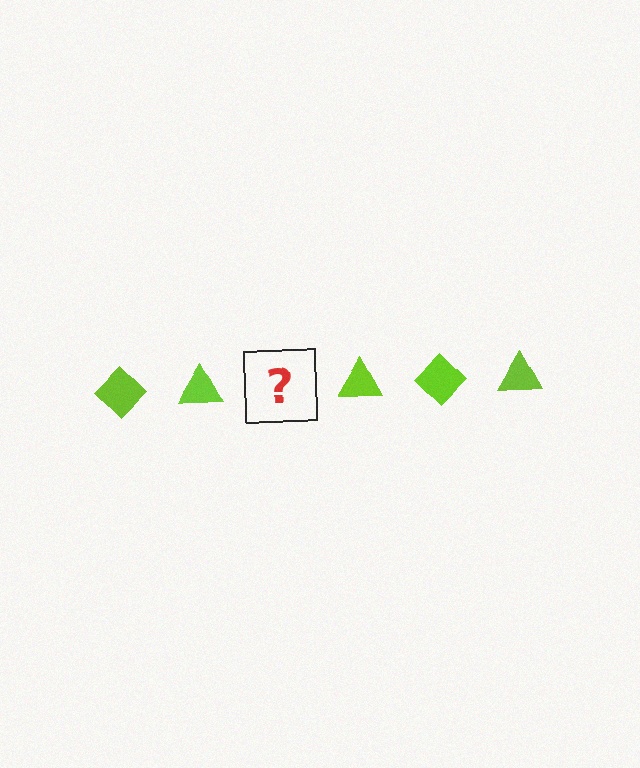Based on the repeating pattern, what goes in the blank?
The blank should be a lime diamond.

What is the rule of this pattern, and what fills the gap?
The rule is that the pattern cycles through diamond, triangle shapes in lime. The gap should be filled with a lime diamond.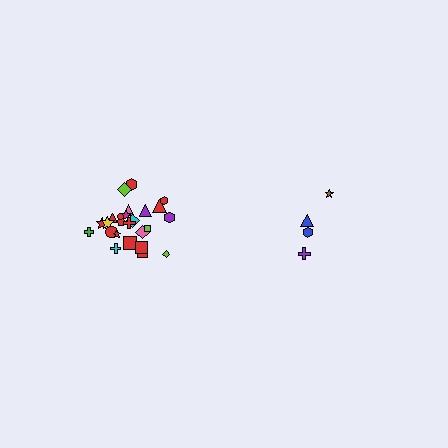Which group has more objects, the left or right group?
The left group.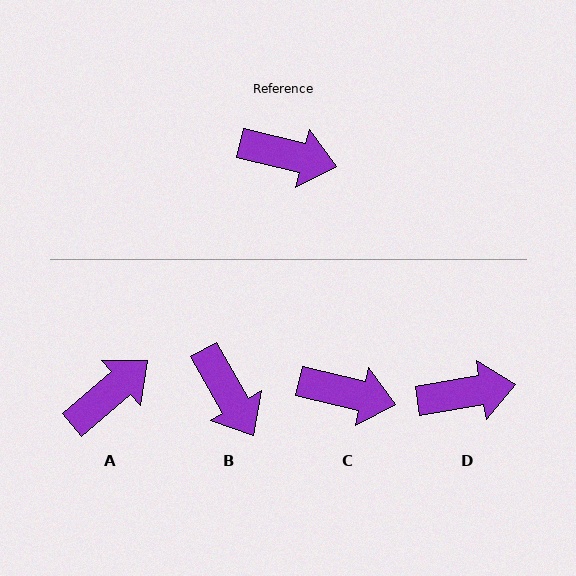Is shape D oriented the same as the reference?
No, it is off by about 23 degrees.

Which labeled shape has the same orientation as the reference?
C.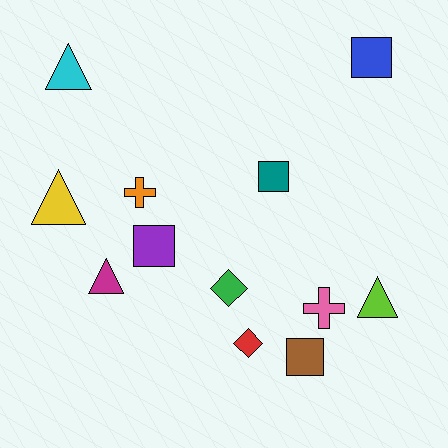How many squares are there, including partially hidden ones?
There are 4 squares.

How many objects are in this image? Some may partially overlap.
There are 12 objects.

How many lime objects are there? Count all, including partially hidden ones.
There is 1 lime object.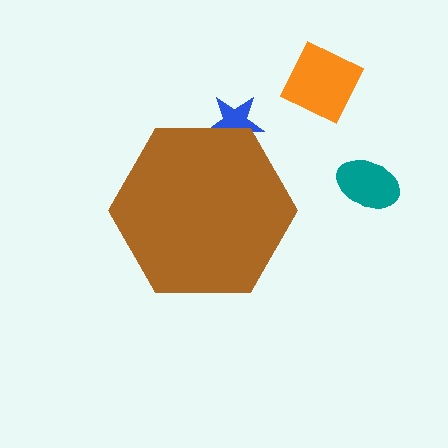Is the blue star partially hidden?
Yes, the blue star is partially hidden behind the brown hexagon.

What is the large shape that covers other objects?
A brown hexagon.